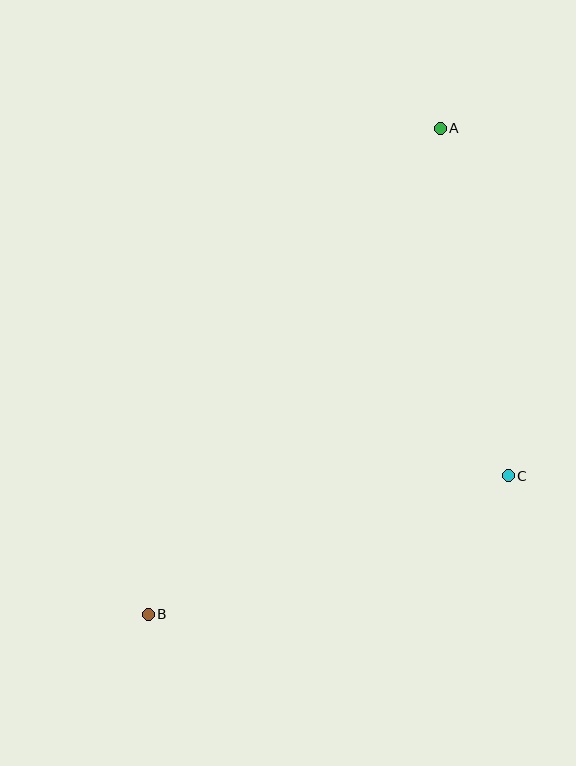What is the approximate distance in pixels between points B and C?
The distance between B and C is approximately 386 pixels.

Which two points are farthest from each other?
Points A and B are farthest from each other.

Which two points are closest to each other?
Points A and C are closest to each other.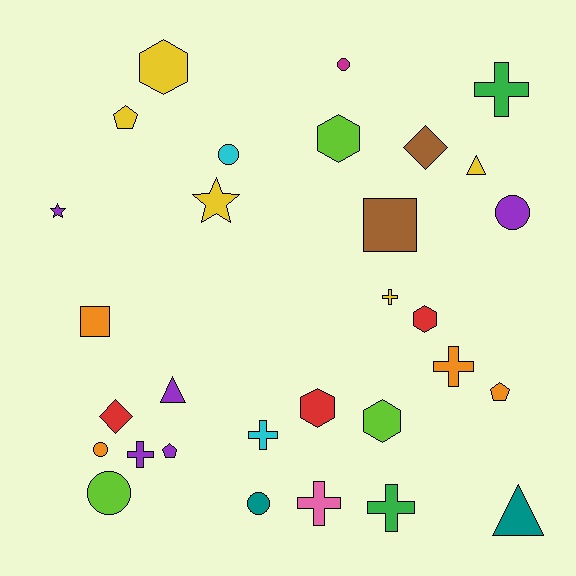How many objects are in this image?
There are 30 objects.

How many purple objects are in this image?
There are 5 purple objects.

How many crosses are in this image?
There are 7 crosses.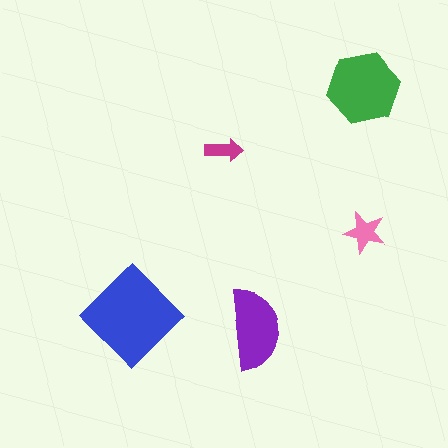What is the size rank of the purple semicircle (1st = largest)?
3rd.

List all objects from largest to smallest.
The blue diamond, the green hexagon, the purple semicircle, the pink star, the magenta arrow.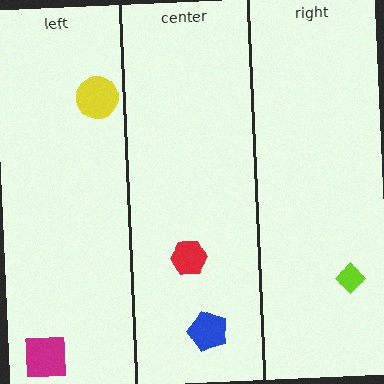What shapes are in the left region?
The yellow circle, the magenta square.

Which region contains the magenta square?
The left region.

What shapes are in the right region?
The lime diamond.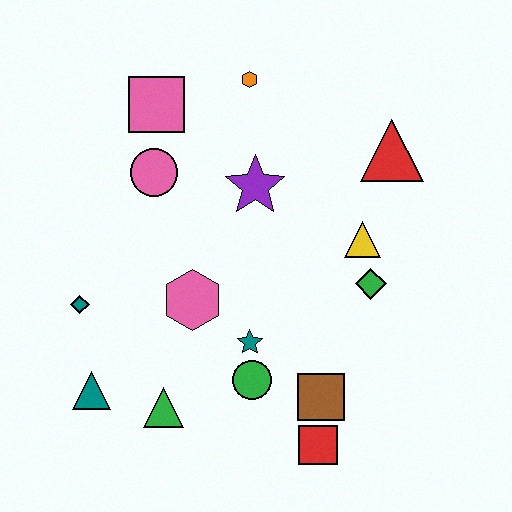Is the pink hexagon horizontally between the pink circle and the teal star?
Yes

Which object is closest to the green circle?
The teal star is closest to the green circle.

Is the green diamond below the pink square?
Yes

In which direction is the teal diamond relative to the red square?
The teal diamond is to the left of the red square.